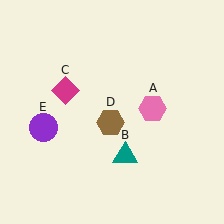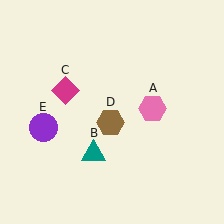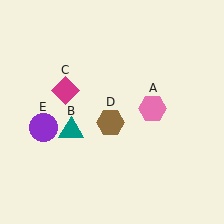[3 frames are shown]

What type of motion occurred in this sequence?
The teal triangle (object B) rotated clockwise around the center of the scene.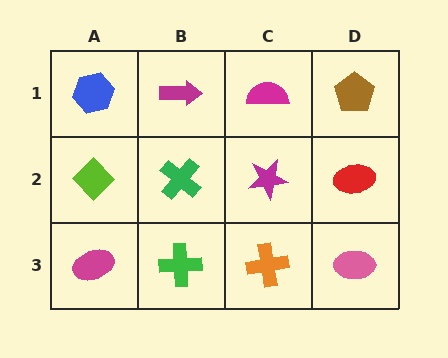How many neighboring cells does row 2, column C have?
4.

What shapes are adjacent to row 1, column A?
A lime diamond (row 2, column A), a magenta arrow (row 1, column B).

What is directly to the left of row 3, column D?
An orange cross.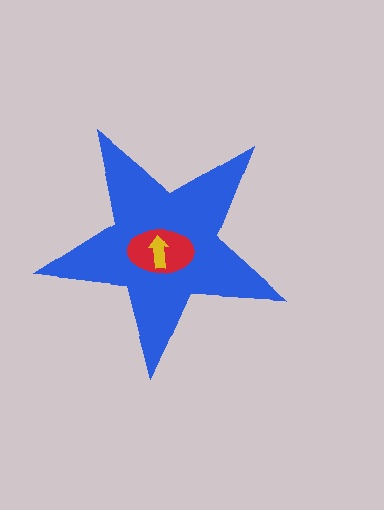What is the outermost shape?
The blue star.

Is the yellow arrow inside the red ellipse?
Yes.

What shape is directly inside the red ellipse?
The yellow arrow.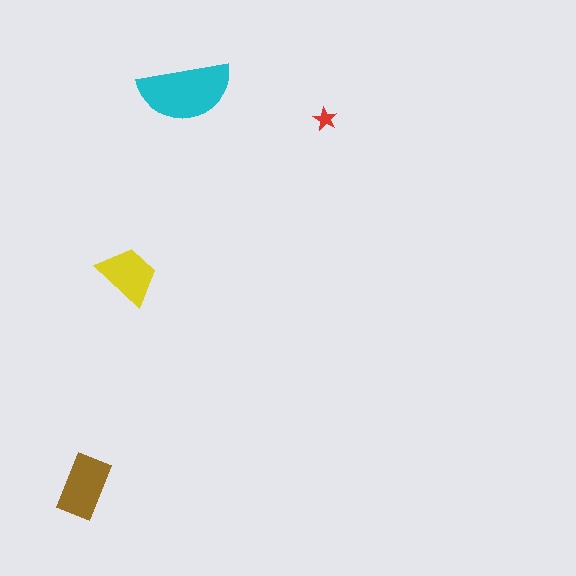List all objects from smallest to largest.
The red star, the yellow trapezoid, the brown rectangle, the cyan semicircle.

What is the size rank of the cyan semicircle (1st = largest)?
1st.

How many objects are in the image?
There are 4 objects in the image.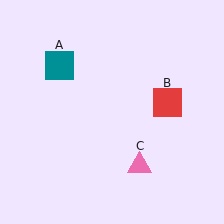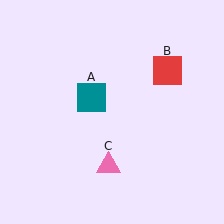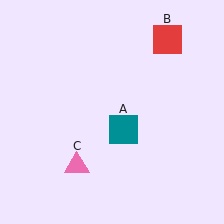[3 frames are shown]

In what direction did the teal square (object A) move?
The teal square (object A) moved down and to the right.